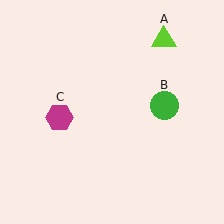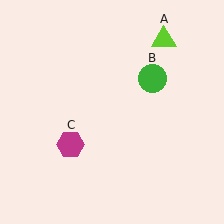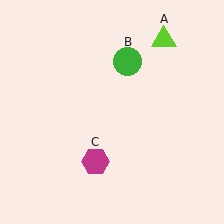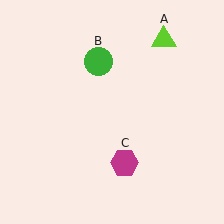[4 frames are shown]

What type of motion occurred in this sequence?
The green circle (object B), magenta hexagon (object C) rotated counterclockwise around the center of the scene.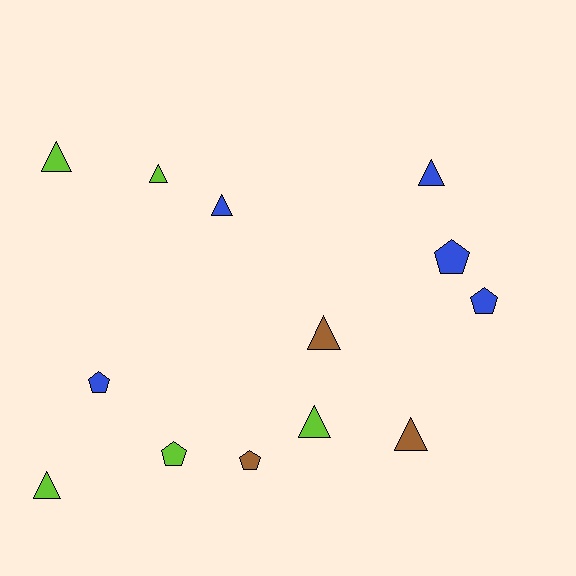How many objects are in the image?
There are 13 objects.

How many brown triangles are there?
There are 2 brown triangles.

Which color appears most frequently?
Lime, with 5 objects.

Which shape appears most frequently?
Triangle, with 8 objects.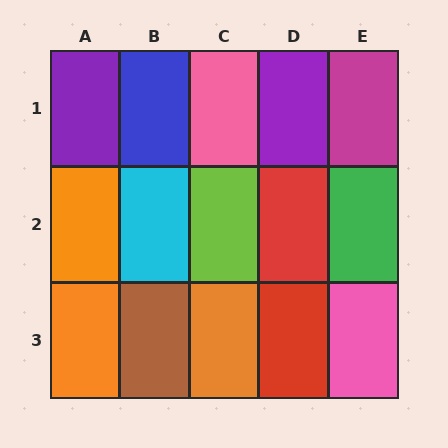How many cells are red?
2 cells are red.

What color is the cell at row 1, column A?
Purple.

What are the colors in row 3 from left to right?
Orange, brown, orange, red, pink.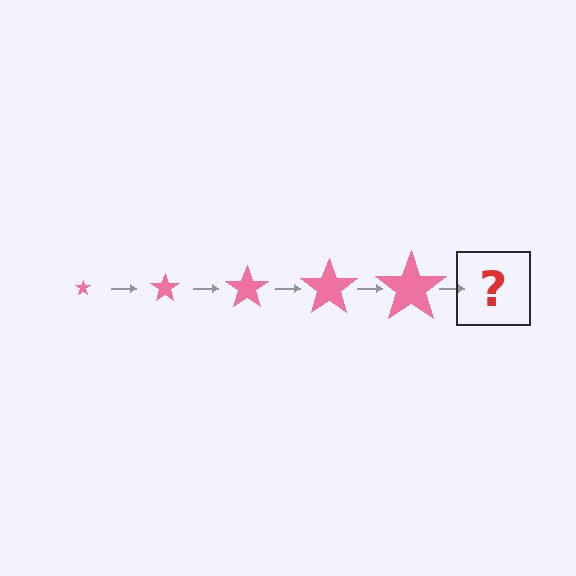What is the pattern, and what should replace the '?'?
The pattern is that the star gets progressively larger each step. The '?' should be a pink star, larger than the previous one.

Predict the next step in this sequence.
The next step is a pink star, larger than the previous one.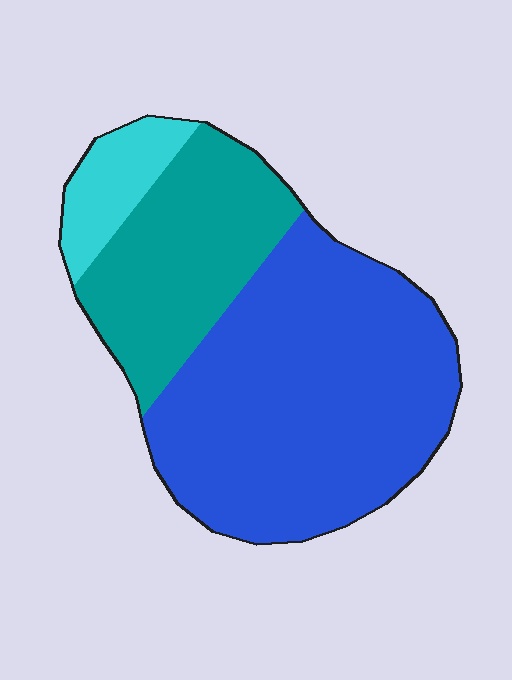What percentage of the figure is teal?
Teal covers 29% of the figure.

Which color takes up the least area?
Cyan, at roughly 10%.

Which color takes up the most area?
Blue, at roughly 60%.